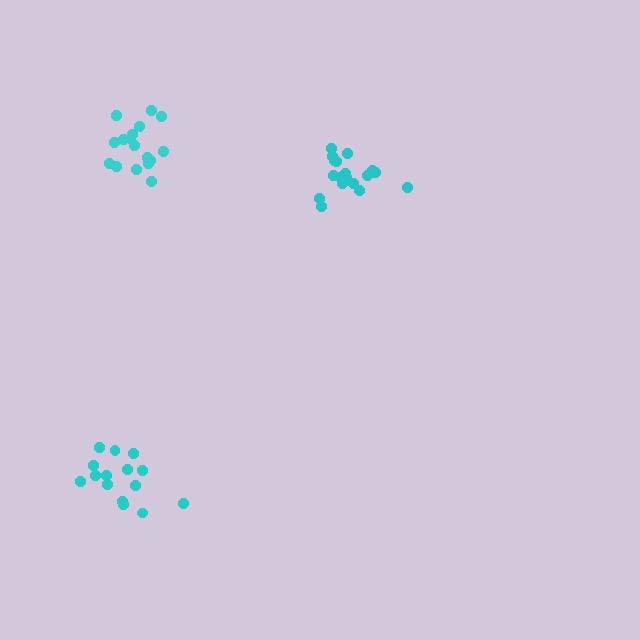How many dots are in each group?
Group 1: 15 dots, Group 2: 18 dots, Group 3: 17 dots (50 total).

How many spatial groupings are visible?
There are 3 spatial groupings.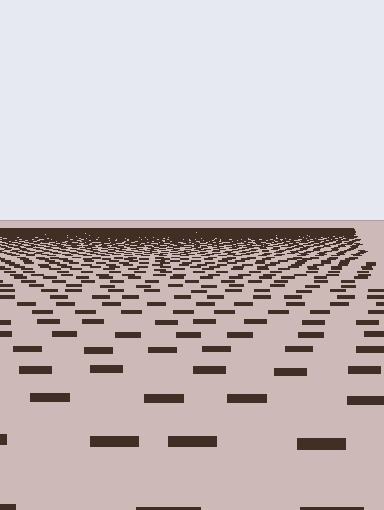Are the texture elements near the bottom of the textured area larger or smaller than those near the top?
Larger. Near the bottom, elements are closer to the viewer and appear at a bigger on-screen size.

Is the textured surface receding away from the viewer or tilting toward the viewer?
The surface is receding away from the viewer. Texture elements get smaller and denser toward the top.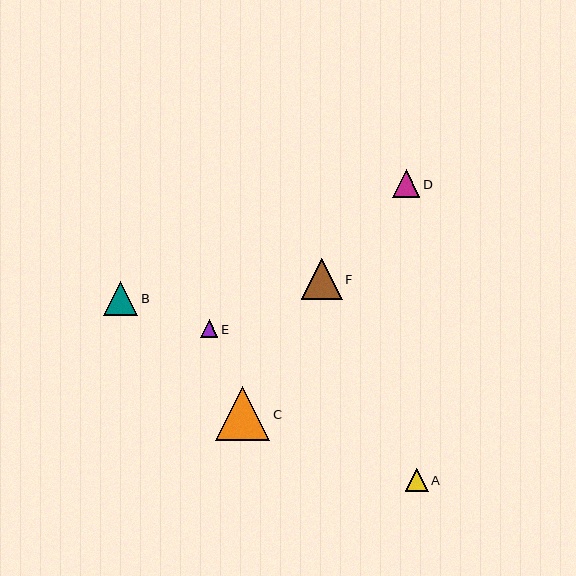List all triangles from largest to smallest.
From largest to smallest: C, F, B, D, A, E.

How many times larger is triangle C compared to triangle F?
Triangle C is approximately 1.3 times the size of triangle F.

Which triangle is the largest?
Triangle C is the largest with a size of approximately 54 pixels.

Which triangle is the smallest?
Triangle E is the smallest with a size of approximately 17 pixels.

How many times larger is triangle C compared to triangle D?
Triangle C is approximately 2.0 times the size of triangle D.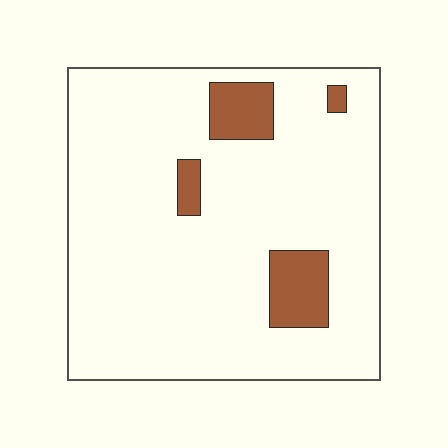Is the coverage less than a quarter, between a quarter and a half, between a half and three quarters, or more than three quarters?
Less than a quarter.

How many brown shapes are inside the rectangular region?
4.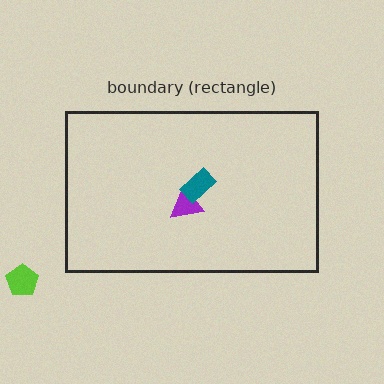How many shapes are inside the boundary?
2 inside, 1 outside.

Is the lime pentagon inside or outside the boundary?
Outside.